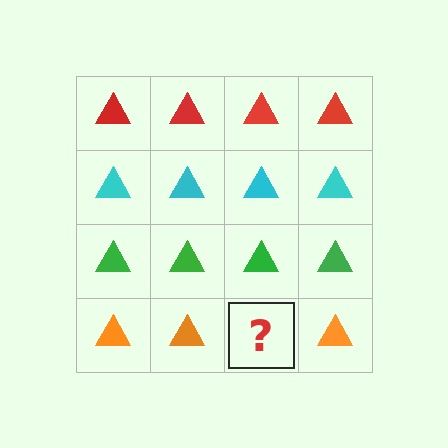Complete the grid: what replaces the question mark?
The question mark should be replaced with an orange triangle.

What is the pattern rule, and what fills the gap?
The rule is that each row has a consistent color. The gap should be filled with an orange triangle.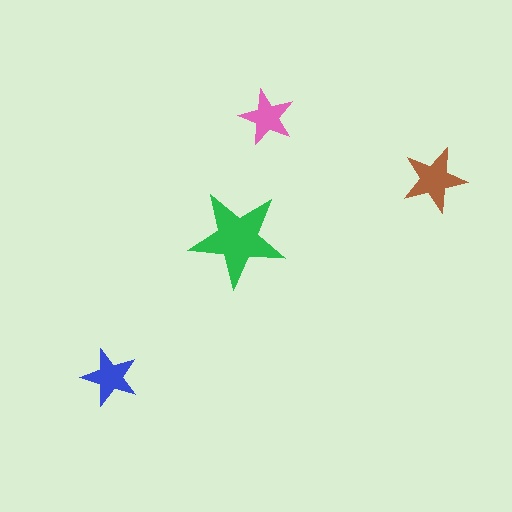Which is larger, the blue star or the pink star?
The blue one.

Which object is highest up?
The pink star is topmost.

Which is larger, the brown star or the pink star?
The brown one.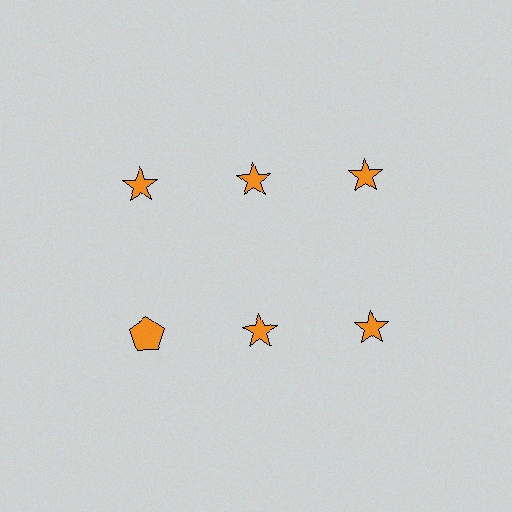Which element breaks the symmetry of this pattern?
The orange pentagon in the second row, leftmost column breaks the symmetry. All other shapes are orange stars.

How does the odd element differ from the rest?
It has a different shape: pentagon instead of star.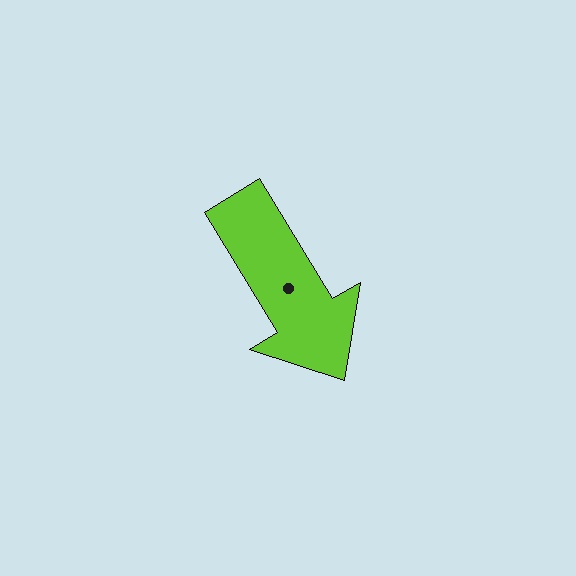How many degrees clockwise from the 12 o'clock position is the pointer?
Approximately 149 degrees.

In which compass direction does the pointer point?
Southeast.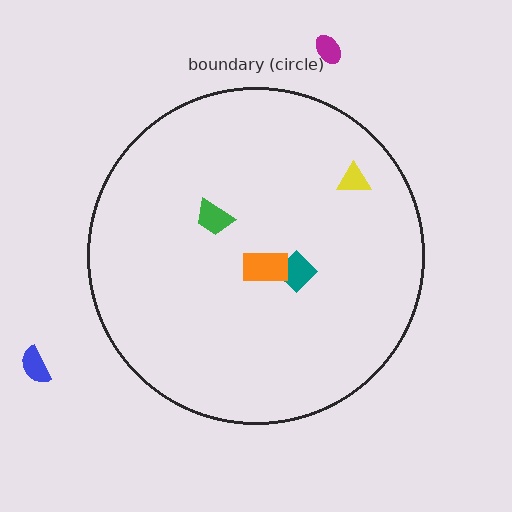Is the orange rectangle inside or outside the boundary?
Inside.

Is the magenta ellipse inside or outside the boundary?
Outside.